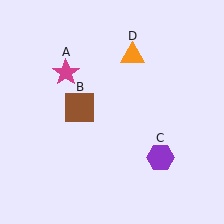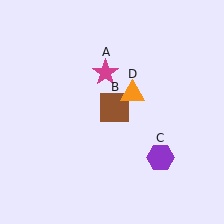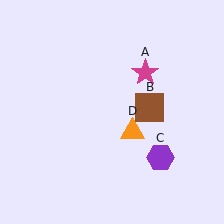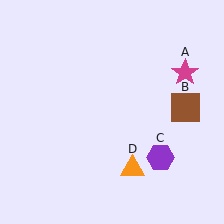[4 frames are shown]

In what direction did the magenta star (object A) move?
The magenta star (object A) moved right.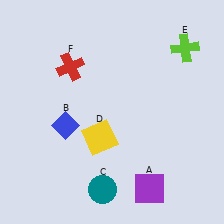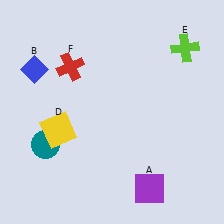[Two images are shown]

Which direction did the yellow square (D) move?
The yellow square (D) moved left.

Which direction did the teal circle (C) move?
The teal circle (C) moved left.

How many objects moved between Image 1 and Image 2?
3 objects moved between the two images.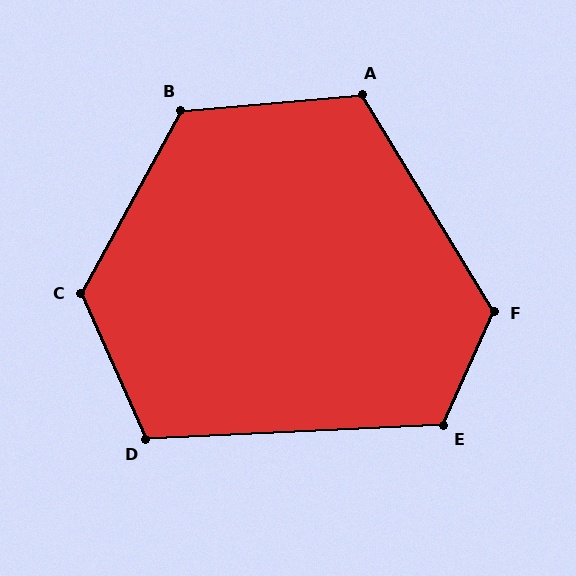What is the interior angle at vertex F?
Approximately 125 degrees (obtuse).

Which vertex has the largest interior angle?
C, at approximately 127 degrees.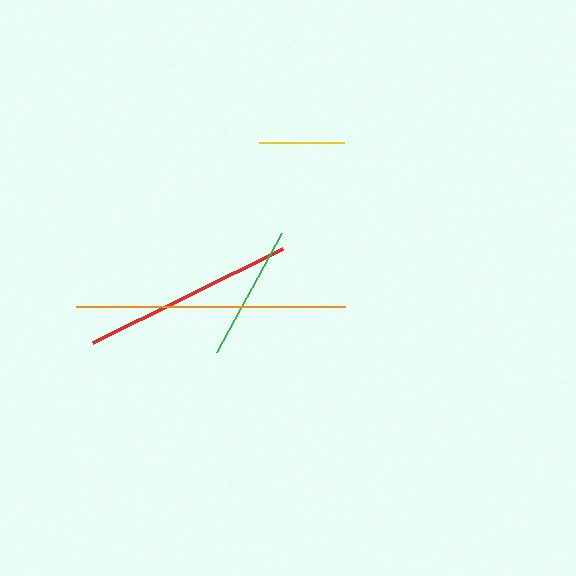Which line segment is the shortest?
The yellow line is the shortest at approximately 85 pixels.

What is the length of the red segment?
The red segment is approximately 213 pixels long.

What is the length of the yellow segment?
The yellow segment is approximately 85 pixels long.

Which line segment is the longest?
The orange line is the longest at approximately 269 pixels.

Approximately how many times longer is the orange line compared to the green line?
The orange line is approximately 2.0 times the length of the green line.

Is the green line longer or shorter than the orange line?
The orange line is longer than the green line.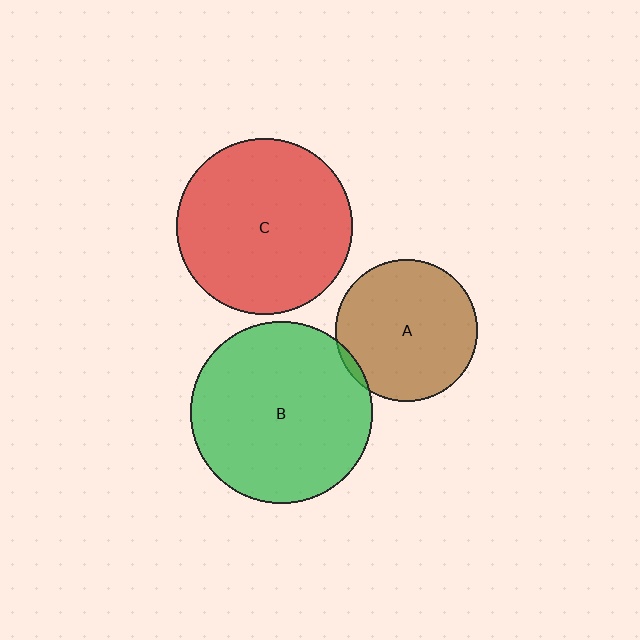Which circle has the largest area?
Circle B (green).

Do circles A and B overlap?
Yes.